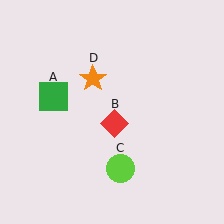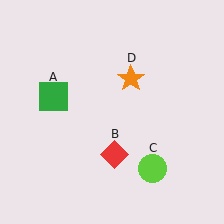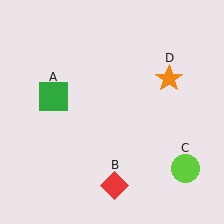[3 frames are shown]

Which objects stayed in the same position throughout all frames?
Green square (object A) remained stationary.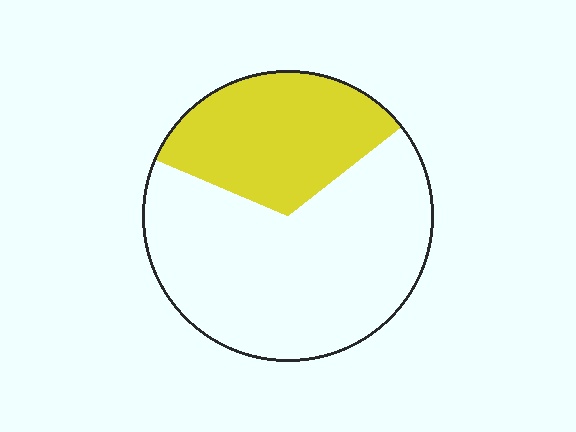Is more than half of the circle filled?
No.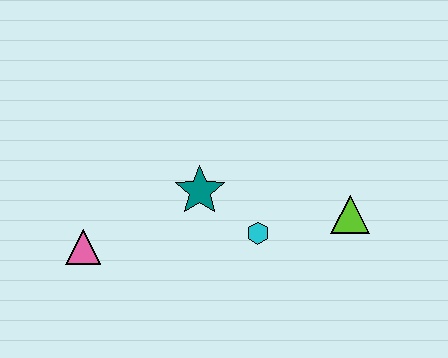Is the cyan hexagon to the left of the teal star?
No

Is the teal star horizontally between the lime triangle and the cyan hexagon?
No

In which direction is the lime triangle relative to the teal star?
The lime triangle is to the right of the teal star.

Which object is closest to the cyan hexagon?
The teal star is closest to the cyan hexagon.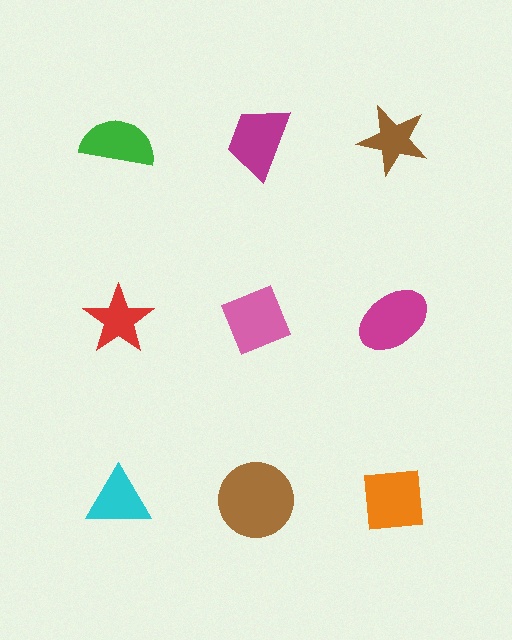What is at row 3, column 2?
A brown circle.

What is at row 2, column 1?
A red star.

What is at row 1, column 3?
A brown star.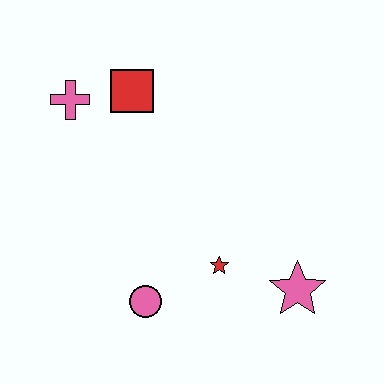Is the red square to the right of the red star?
No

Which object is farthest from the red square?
The pink star is farthest from the red square.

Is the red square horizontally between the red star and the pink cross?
Yes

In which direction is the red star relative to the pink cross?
The red star is below the pink cross.